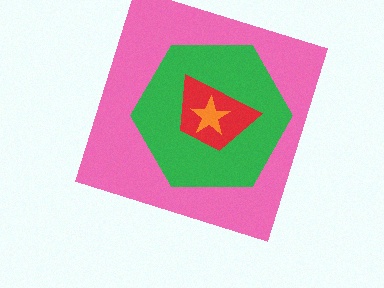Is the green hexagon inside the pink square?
Yes.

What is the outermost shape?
The pink square.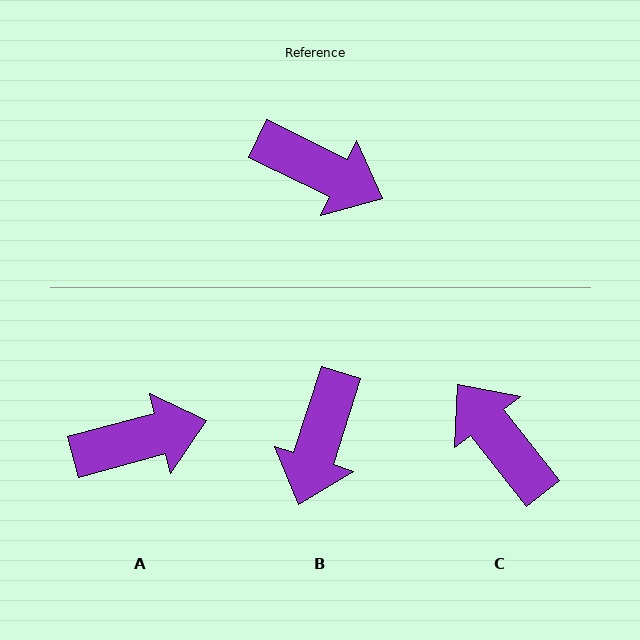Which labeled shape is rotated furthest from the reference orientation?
C, about 154 degrees away.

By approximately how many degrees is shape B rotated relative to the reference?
Approximately 82 degrees clockwise.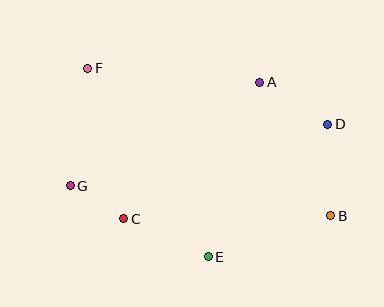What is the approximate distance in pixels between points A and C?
The distance between A and C is approximately 193 pixels.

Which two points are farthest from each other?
Points B and F are farthest from each other.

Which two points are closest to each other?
Points C and G are closest to each other.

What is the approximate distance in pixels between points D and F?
The distance between D and F is approximately 246 pixels.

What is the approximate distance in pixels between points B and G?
The distance between B and G is approximately 262 pixels.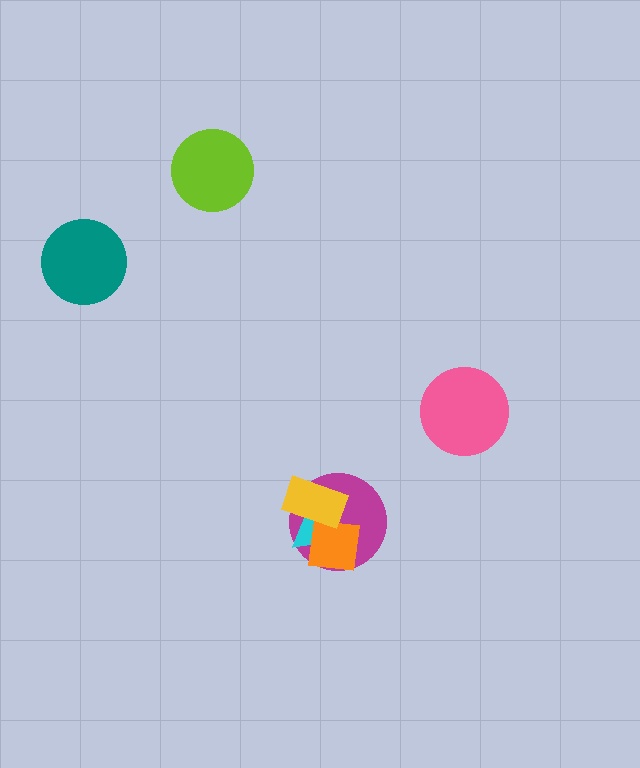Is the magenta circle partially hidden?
Yes, it is partially covered by another shape.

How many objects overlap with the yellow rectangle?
3 objects overlap with the yellow rectangle.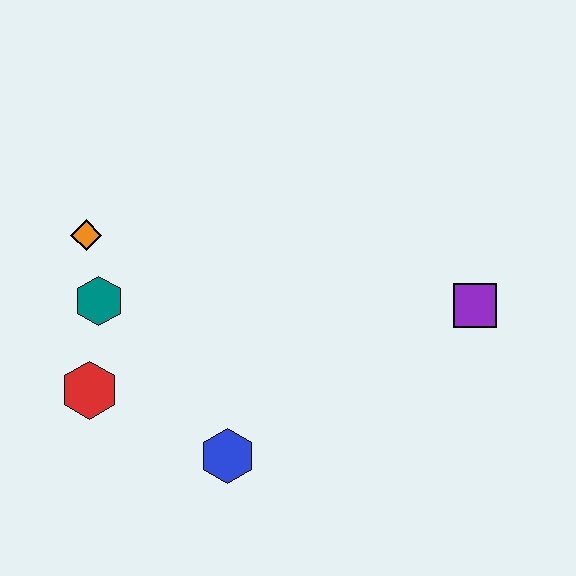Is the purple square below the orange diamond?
Yes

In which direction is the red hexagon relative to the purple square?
The red hexagon is to the left of the purple square.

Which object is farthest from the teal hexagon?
The purple square is farthest from the teal hexagon.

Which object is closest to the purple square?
The blue hexagon is closest to the purple square.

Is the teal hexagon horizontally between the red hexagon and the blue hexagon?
Yes